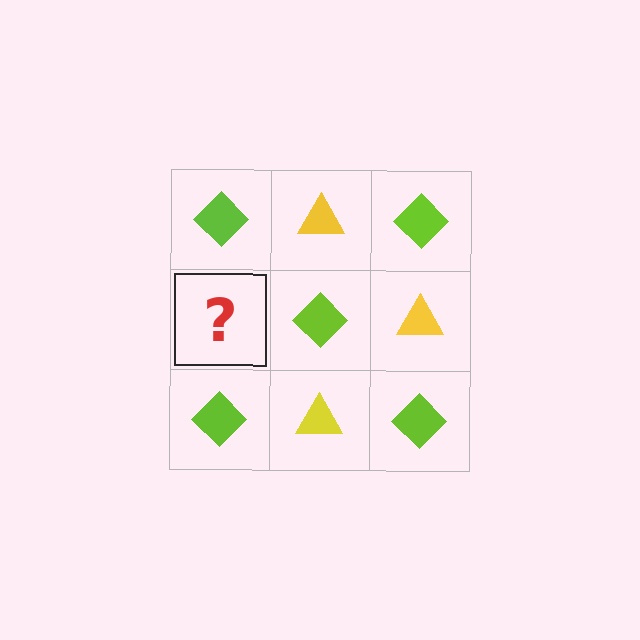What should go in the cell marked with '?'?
The missing cell should contain a yellow triangle.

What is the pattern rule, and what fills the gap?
The rule is that it alternates lime diamond and yellow triangle in a checkerboard pattern. The gap should be filled with a yellow triangle.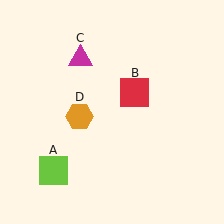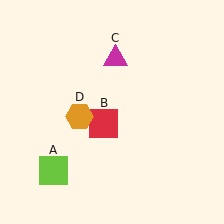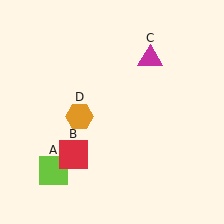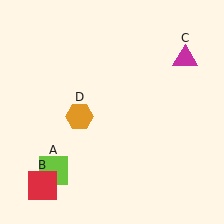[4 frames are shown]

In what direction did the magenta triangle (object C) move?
The magenta triangle (object C) moved right.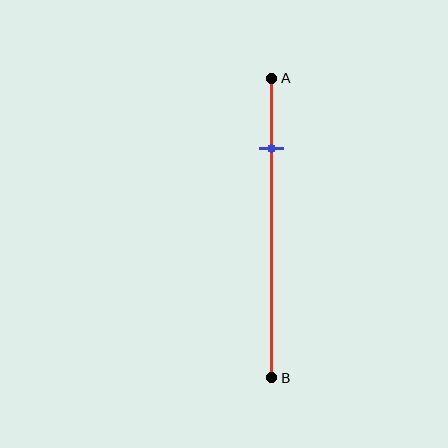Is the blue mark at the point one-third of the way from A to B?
No, the mark is at about 25% from A, not at the 33% one-third point.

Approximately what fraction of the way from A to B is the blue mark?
The blue mark is approximately 25% of the way from A to B.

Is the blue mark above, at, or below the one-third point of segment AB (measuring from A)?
The blue mark is above the one-third point of segment AB.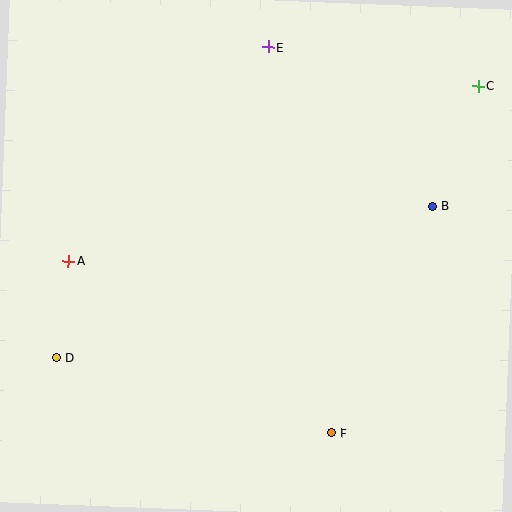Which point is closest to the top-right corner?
Point C is closest to the top-right corner.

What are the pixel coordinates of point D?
Point D is at (57, 357).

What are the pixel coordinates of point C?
Point C is at (478, 86).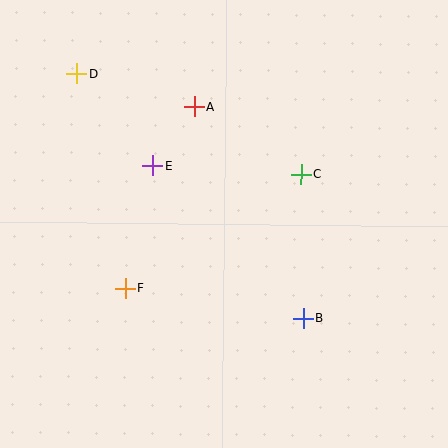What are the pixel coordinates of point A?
Point A is at (194, 106).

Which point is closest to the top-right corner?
Point C is closest to the top-right corner.